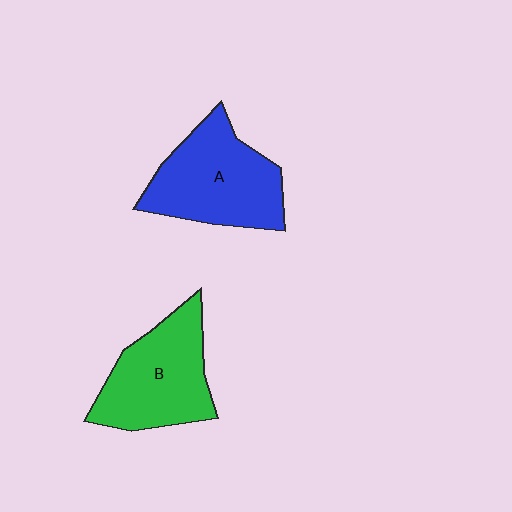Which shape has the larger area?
Shape A (blue).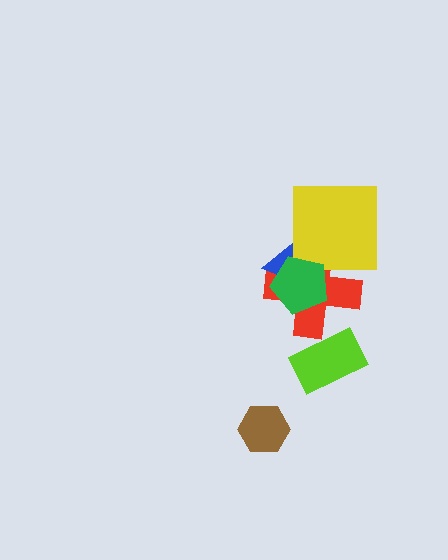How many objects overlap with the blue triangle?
3 objects overlap with the blue triangle.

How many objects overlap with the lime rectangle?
1 object overlaps with the lime rectangle.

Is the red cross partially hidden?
Yes, it is partially covered by another shape.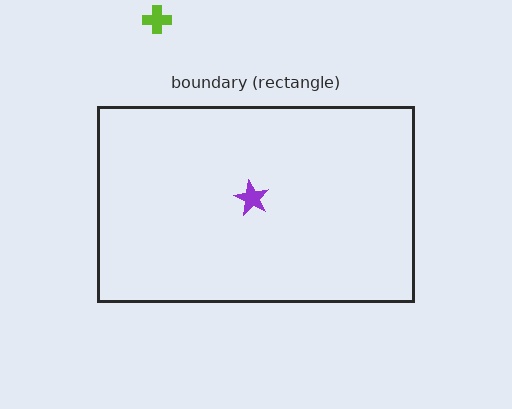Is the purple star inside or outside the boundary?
Inside.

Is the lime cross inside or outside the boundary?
Outside.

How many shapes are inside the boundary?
1 inside, 1 outside.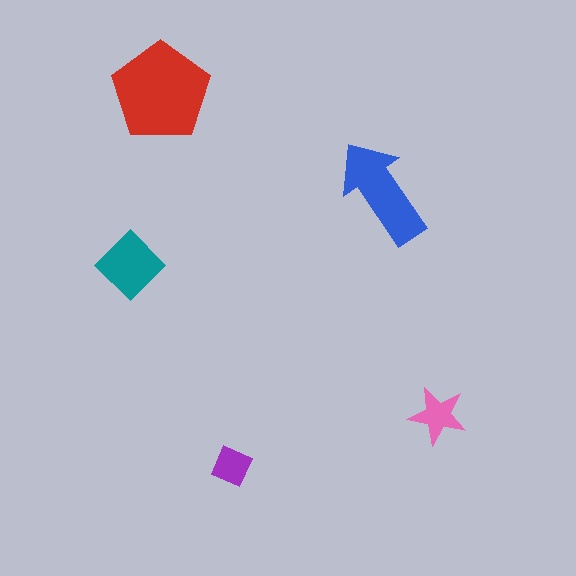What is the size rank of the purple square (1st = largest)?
5th.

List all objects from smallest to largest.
The purple square, the pink star, the teal diamond, the blue arrow, the red pentagon.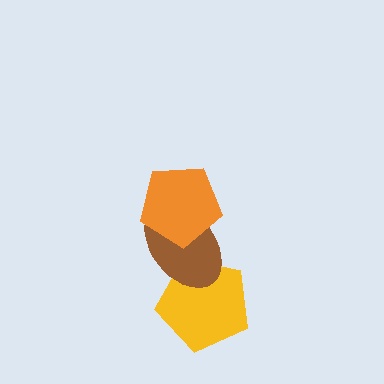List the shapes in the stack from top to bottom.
From top to bottom: the orange pentagon, the brown ellipse, the yellow pentagon.